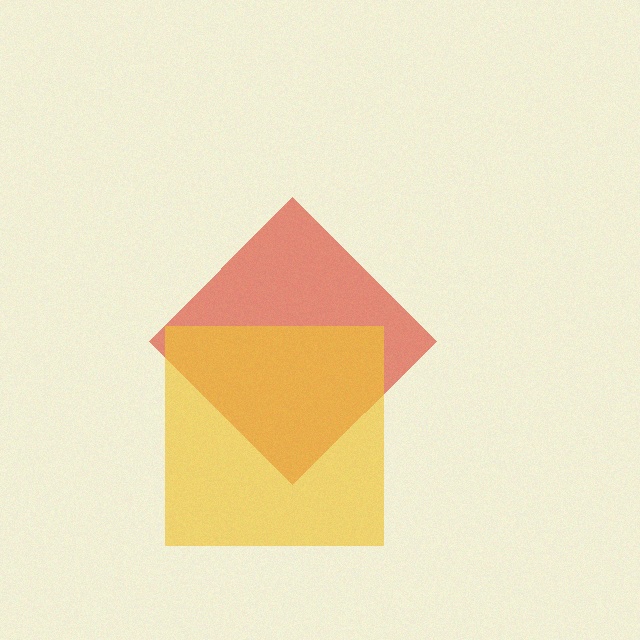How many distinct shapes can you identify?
There are 2 distinct shapes: a red diamond, a yellow square.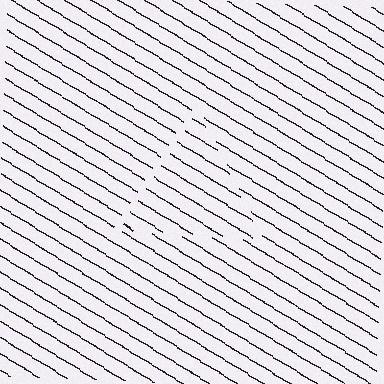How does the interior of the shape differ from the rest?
The interior of the shape contains the same grating, shifted by half a period — the contour is defined by the phase discontinuity where line-ends from the inner and outer gratings abut.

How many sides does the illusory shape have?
3 sides — the line-ends trace a triangle.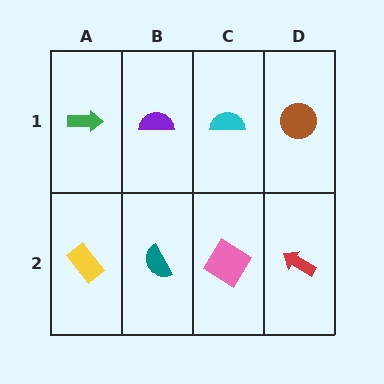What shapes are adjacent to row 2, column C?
A cyan semicircle (row 1, column C), a teal semicircle (row 2, column B), a red arrow (row 2, column D).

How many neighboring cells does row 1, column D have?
2.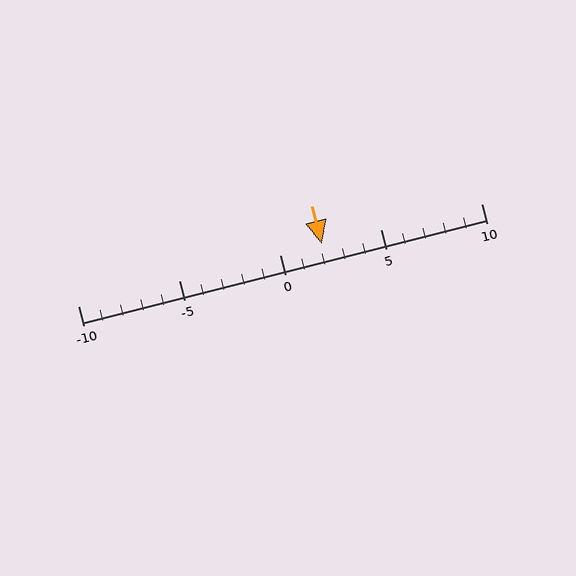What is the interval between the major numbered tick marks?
The major tick marks are spaced 5 units apart.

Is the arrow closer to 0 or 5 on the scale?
The arrow is closer to 0.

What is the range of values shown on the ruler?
The ruler shows values from -10 to 10.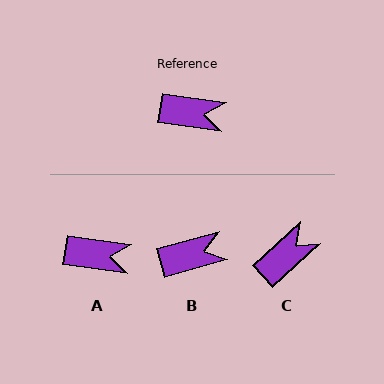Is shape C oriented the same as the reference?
No, it is off by about 51 degrees.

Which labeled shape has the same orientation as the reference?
A.